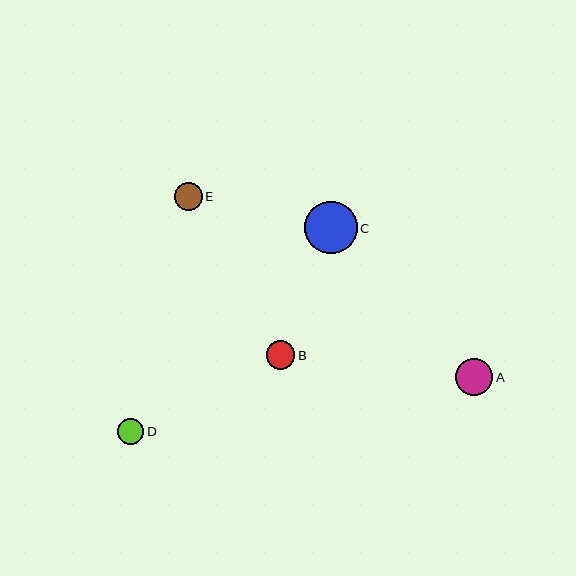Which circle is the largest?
Circle C is the largest with a size of approximately 53 pixels.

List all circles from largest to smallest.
From largest to smallest: C, A, B, E, D.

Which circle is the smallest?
Circle D is the smallest with a size of approximately 26 pixels.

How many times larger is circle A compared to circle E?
Circle A is approximately 1.3 times the size of circle E.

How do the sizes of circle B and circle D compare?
Circle B and circle D are approximately the same size.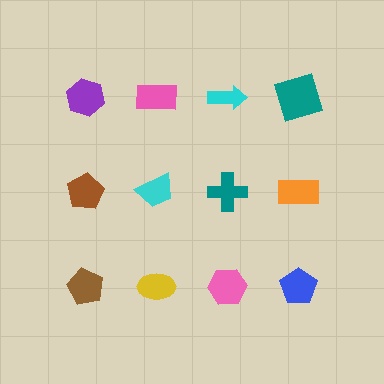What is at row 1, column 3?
A cyan arrow.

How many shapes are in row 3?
4 shapes.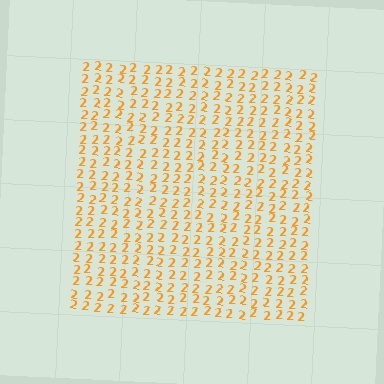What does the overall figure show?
The overall figure shows a square.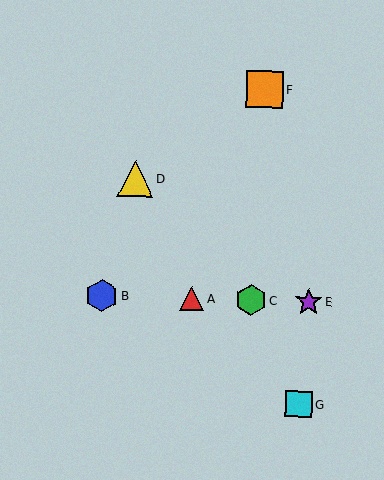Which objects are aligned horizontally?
Objects A, B, C, E are aligned horizontally.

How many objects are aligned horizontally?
4 objects (A, B, C, E) are aligned horizontally.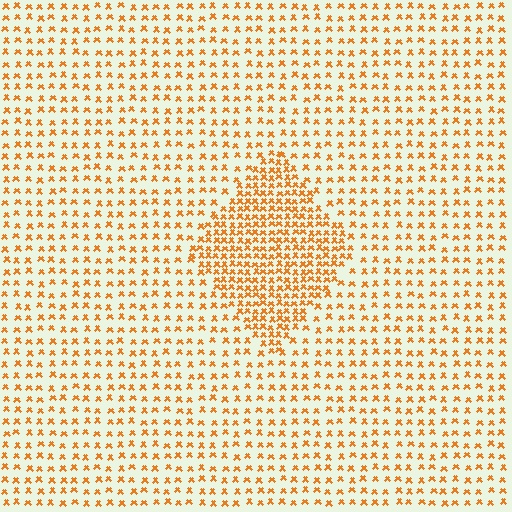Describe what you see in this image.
The image contains small orange elements arranged at two different densities. A diamond-shaped region is visible where the elements are more densely packed than the surrounding area.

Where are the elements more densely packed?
The elements are more densely packed inside the diamond boundary.